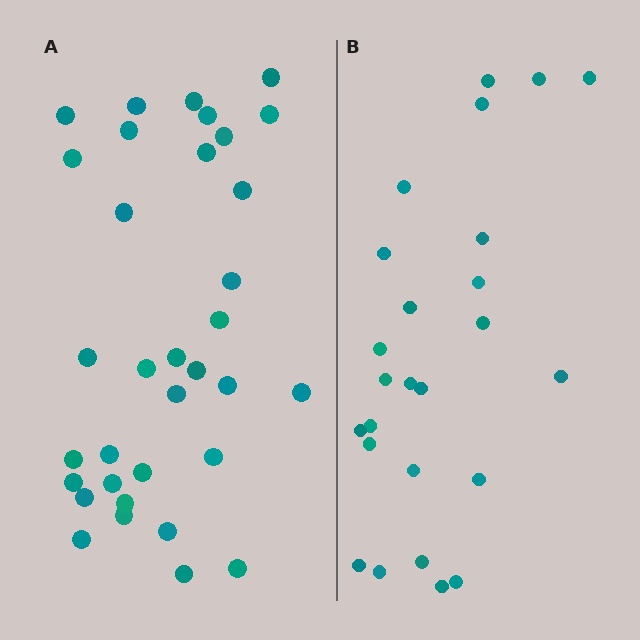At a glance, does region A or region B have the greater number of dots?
Region A (the left region) has more dots.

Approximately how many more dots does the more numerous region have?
Region A has roughly 8 or so more dots than region B.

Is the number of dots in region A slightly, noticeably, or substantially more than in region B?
Region A has noticeably more, but not dramatically so. The ratio is roughly 1.4 to 1.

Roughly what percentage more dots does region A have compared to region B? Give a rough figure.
About 35% more.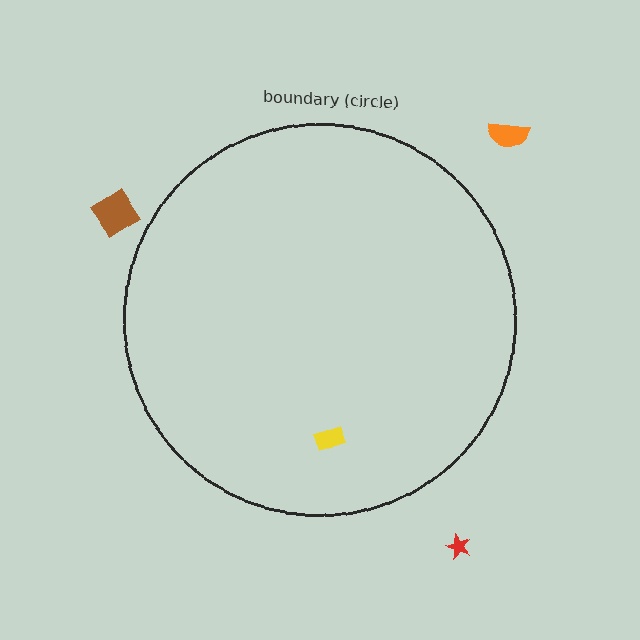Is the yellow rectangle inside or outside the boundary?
Inside.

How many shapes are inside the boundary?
1 inside, 3 outside.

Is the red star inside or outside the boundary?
Outside.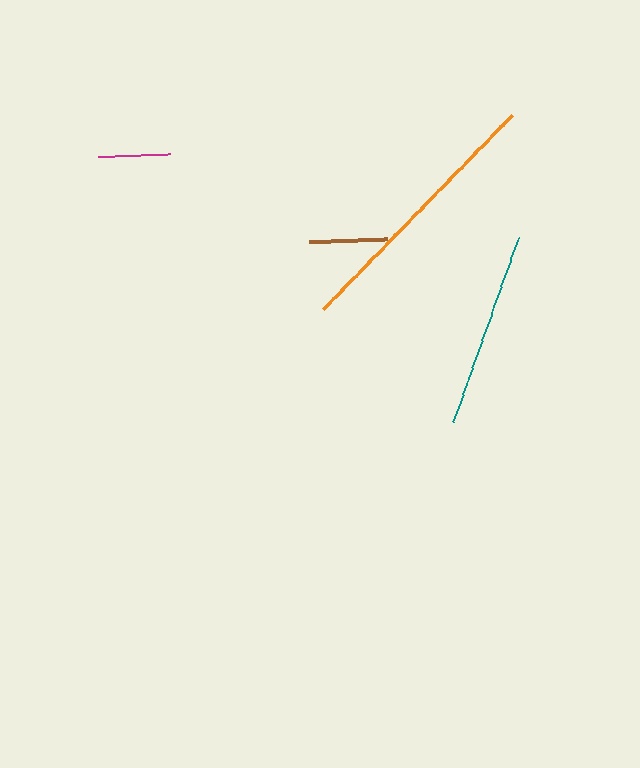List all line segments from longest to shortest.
From longest to shortest: orange, teal, brown, magenta.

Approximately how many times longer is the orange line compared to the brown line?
The orange line is approximately 3.5 times the length of the brown line.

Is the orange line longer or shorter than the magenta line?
The orange line is longer than the magenta line.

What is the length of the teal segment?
The teal segment is approximately 195 pixels long.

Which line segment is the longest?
The orange line is the longest at approximately 270 pixels.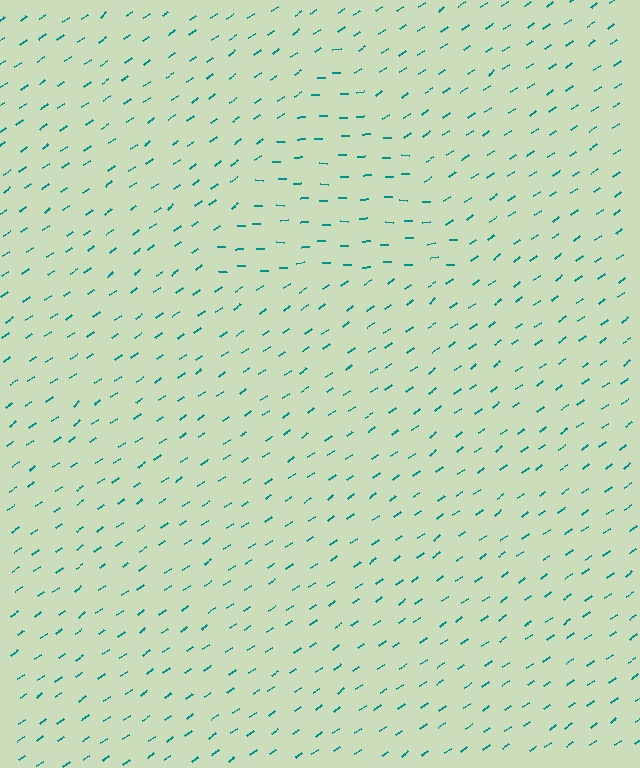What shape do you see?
I see a triangle.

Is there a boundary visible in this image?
Yes, there is a texture boundary formed by a change in line orientation.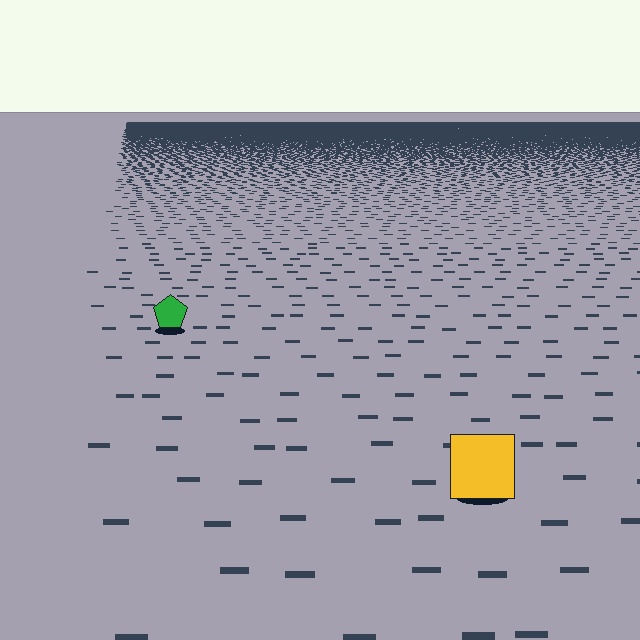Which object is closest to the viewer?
The yellow square is closest. The texture marks near it are larger and more spread out.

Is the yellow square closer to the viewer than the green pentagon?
Yes. The yellow square is closer — you can tell from the texture gradient: the ground texture is coarser near it.